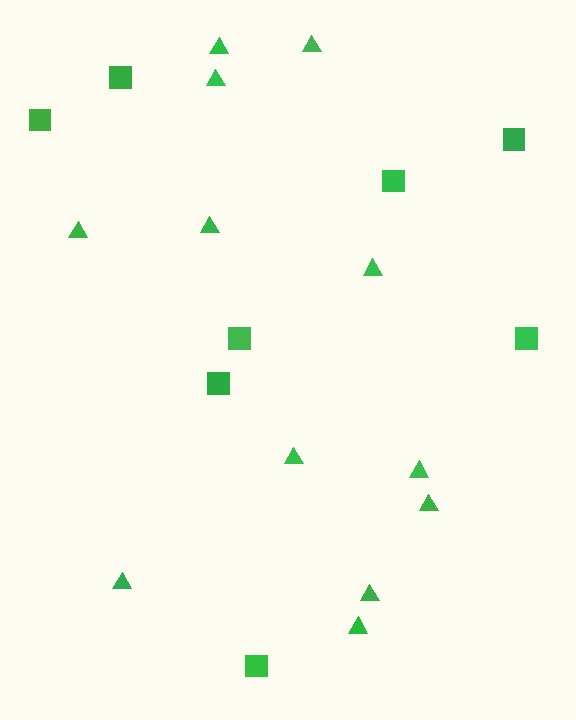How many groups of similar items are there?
There are 2 groups: one group of triangles (12) and one group of squares (8).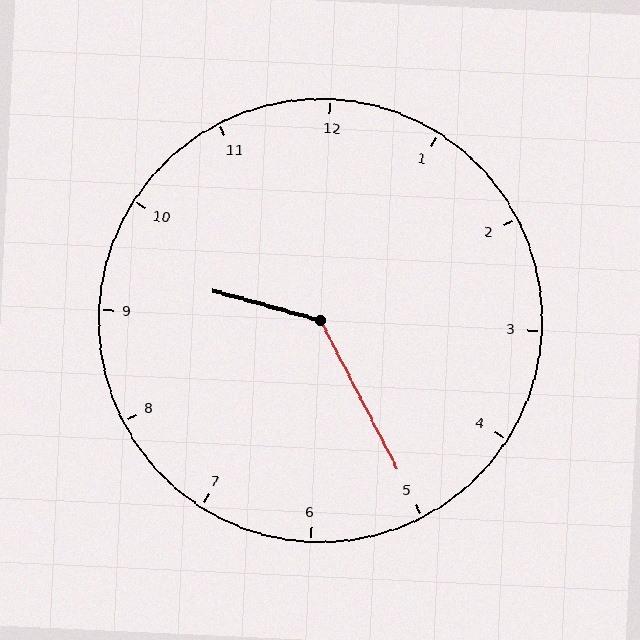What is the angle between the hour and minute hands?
Approximately 132 degrees.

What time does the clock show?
9:25.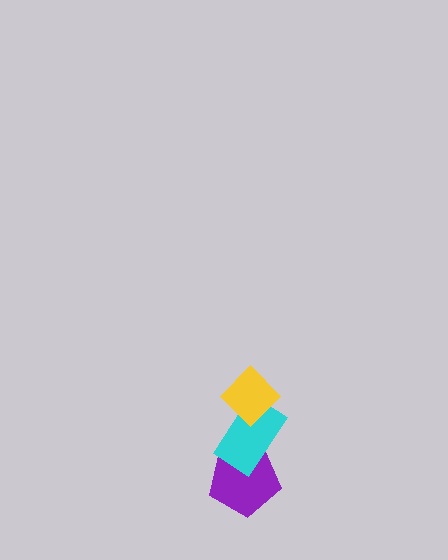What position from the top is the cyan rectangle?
The cyan rectangle is 2nd from the top.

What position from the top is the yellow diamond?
The yellow diamond is 1st from the top.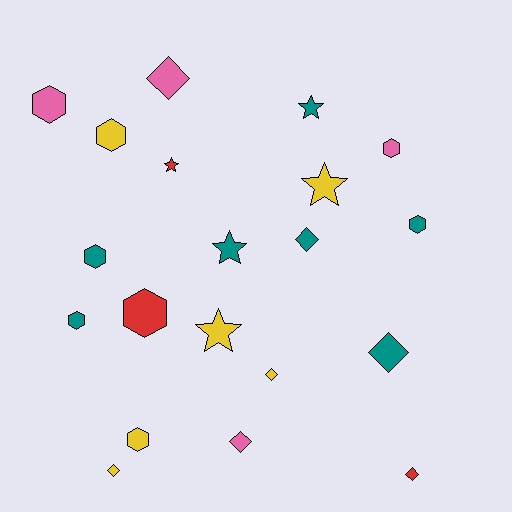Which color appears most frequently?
Teal, with 7 objects.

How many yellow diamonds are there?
There are 2 yellow diamonds.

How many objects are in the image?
There are 20 objects.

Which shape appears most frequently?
Hexagon, with 8 objects.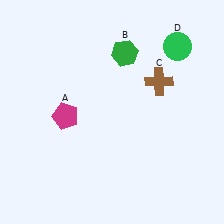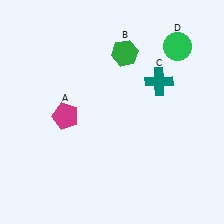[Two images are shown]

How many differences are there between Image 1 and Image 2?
There is 1 difference between the two images.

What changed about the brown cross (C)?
In Image 1, C is brown. In Image 2, it changed to teal.